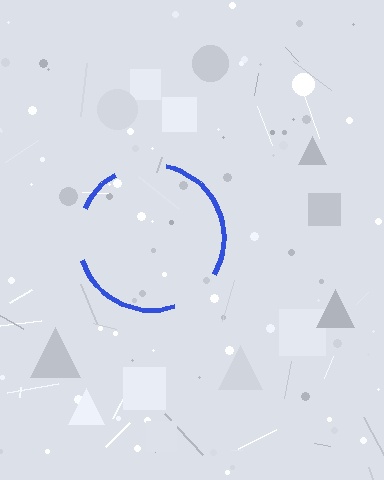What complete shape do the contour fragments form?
The contour fragments form a circle.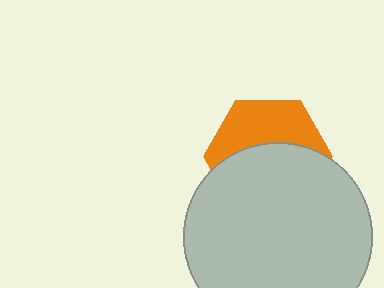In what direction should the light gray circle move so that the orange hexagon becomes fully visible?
The light gray circle should move down. That is the shortest direction to clear the overlap and leave the orange hexagon fully visible.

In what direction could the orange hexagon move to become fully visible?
The orange hexagon could move up. That would shift it out from behind the light gray circle entirely.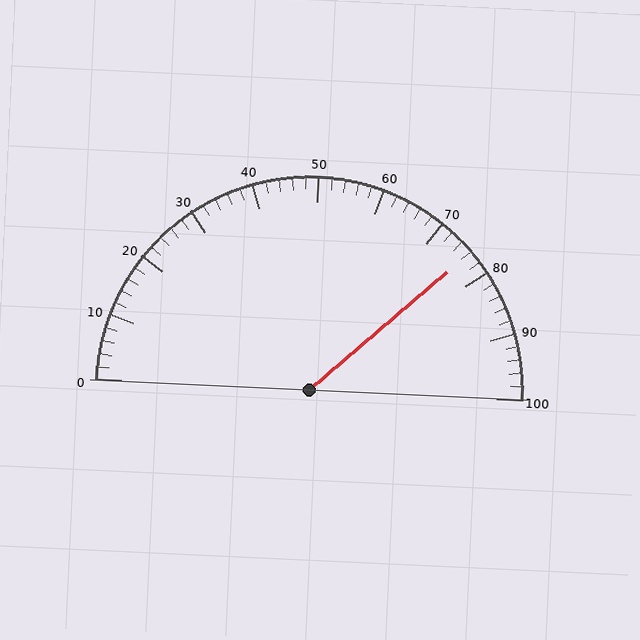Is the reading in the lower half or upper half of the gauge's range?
The reading is in the upper half of the range (0 to 100).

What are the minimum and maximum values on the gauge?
The gauge ranges from 0 to 100.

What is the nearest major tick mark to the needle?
The nearest major tick mark is 80.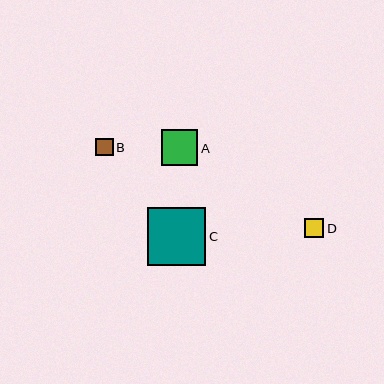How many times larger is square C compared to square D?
Square C is approximately 3.0 times the size of square D.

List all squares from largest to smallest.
From largest to smallest: C, A, D, B.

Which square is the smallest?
Square B is the smallest with a size of approximately 18 pixels.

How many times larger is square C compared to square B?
Square C is approximately 3.3 times the size of square B.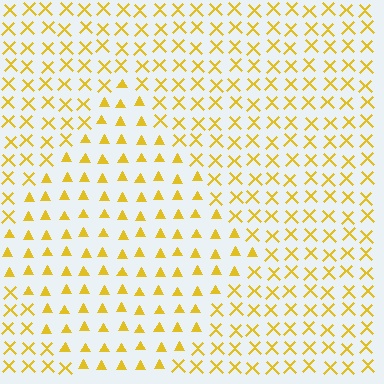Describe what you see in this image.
The image is filled with small yellow elements arranged in a uniform grid. A diamond-shaped region contains triangles, while the surrounding area contains X marks. The boundary is defined purely by the change in element shape.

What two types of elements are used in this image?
The image uses triangles inside the diamond region and X marks outside it.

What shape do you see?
I see a diamond.